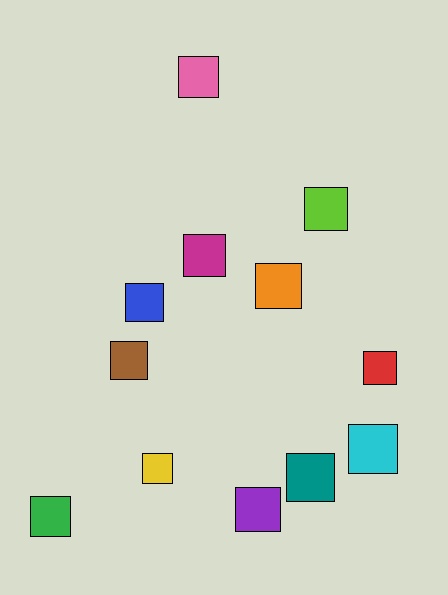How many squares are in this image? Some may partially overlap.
There are 12 squares.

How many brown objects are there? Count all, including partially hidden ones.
There is 1 brown object.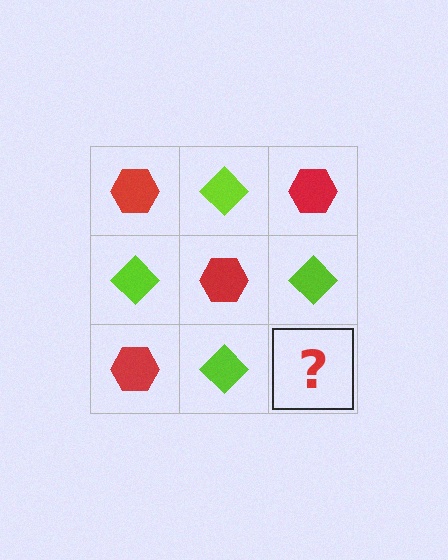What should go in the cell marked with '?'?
The missing cell should contain a red hexagon.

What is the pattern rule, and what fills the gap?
The rule is that it alternates red hexagon and lime diamond in a checkerboard pattern. The gap should be filled with a red hexagon.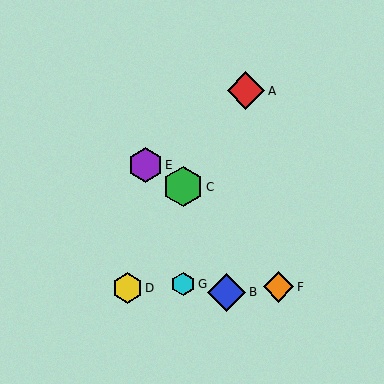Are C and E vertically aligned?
No, C is at x≈183 and E is at x≈145.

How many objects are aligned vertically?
2 objects (C, G) are aligned vertically.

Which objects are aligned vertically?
Objects C, G are aligned vertically.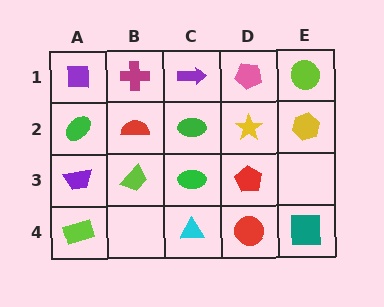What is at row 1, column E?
A lime circle.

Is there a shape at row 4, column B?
No, that cell is empty.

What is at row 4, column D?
A red circle.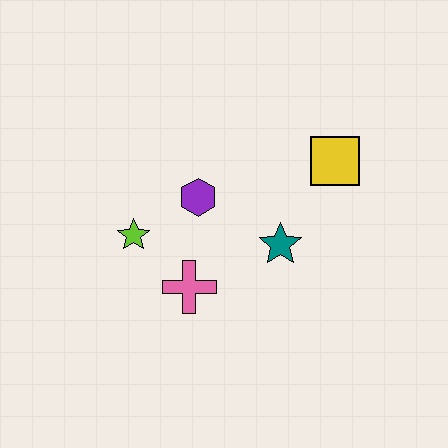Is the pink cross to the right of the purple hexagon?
No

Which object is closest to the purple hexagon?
The lime star is closest to the purple hexagon.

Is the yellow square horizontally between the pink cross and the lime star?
No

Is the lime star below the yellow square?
Yes